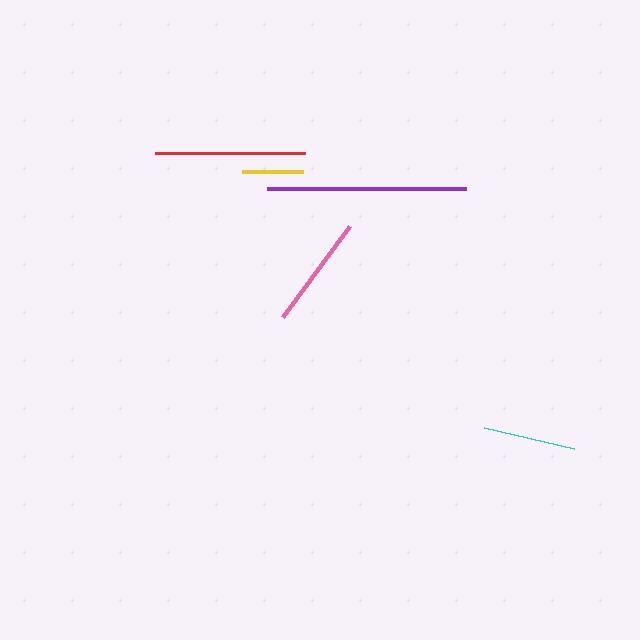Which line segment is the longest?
The purple line is the longest at approximately 199 pixels.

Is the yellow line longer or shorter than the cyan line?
The cyan line is longer than the yellow line.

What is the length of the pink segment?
The pink segment is approximately 113 pixels long.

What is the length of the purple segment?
The purple segment is approximately 199 pixels long.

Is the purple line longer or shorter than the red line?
The purple line is longer than the red line.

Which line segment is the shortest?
The yellow line is the shortest at approximately 62 pixels.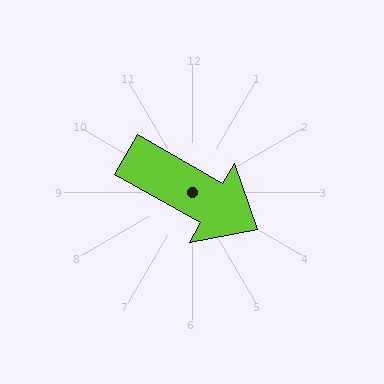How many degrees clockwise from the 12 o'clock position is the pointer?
Approximately 120 degrees.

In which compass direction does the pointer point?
Southeast.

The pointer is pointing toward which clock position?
Roughly 4 o'clock.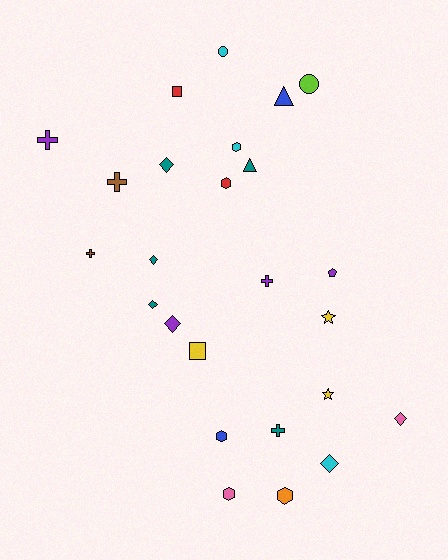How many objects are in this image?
There are 25 objects.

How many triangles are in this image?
There are 2 triangles.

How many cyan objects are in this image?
There are 3 cyan objects.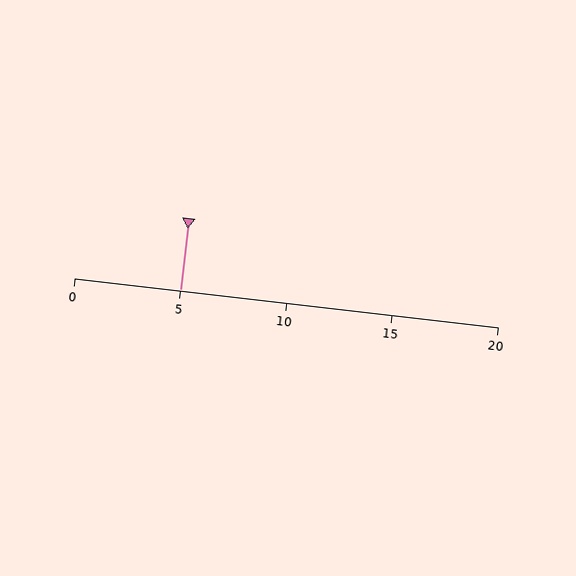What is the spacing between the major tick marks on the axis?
The major ticks are spaced 5 apart.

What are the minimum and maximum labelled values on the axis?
The axis runs from 0 to 20.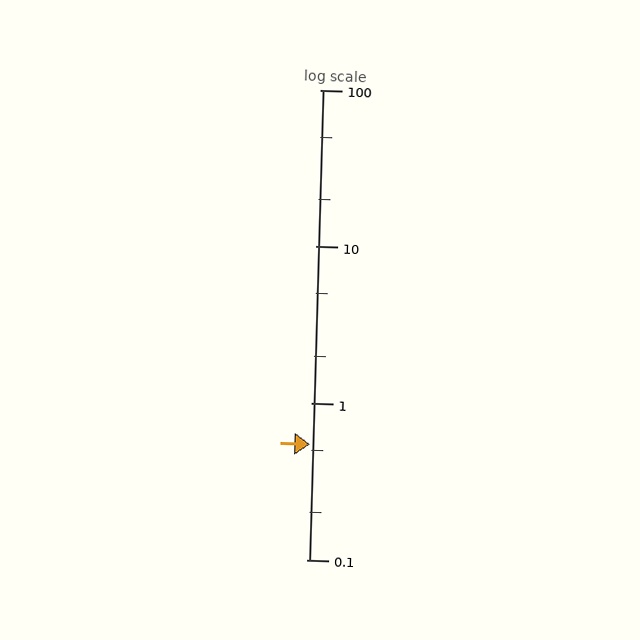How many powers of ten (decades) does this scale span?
The scale spans 3 decades, from 0.1 to 100.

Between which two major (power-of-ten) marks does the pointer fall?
The pointer is between 0.1 and 1.